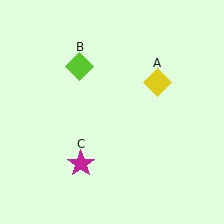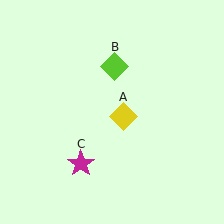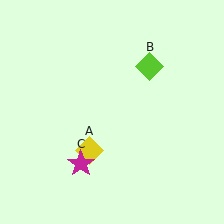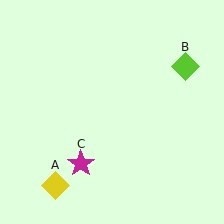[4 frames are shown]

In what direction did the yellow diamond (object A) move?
The yellow diamond (object A) moved down and to the left.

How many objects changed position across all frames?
2 objects changed position: yellow diamond (object A), lime diamond (object B).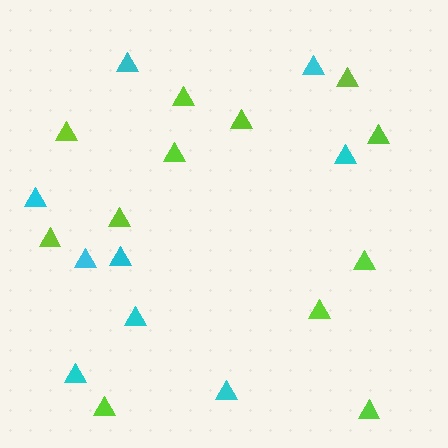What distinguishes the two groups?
There are 2 groups: one group of cyan triangles (9) and one group of lime triangles (12).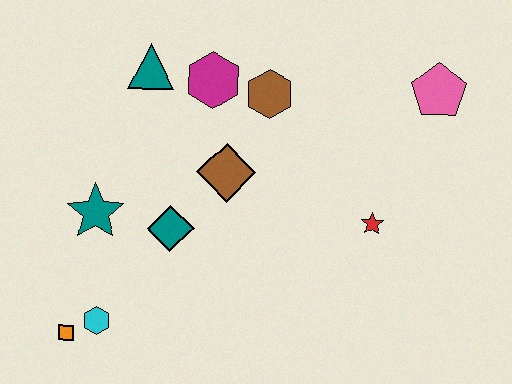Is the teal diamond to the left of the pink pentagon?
Yes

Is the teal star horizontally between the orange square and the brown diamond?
Yes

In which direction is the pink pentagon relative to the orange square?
The pink pentagon is to the right of the orange square.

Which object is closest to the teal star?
The teal diamond is closest to the teal star.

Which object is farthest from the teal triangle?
The pink pentagon is farthest from the teal triangle.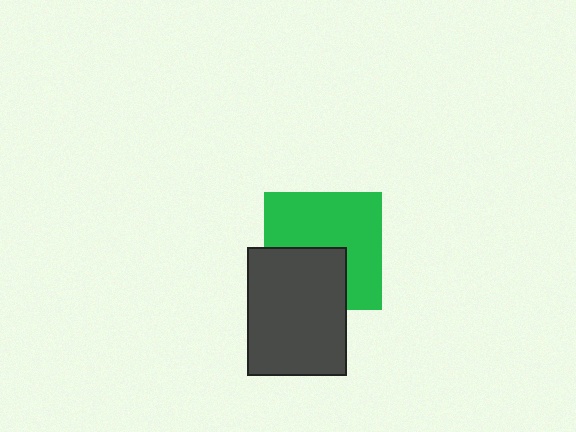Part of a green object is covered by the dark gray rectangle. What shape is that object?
It is a square.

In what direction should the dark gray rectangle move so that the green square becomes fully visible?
The dark gray rectangle should move down. That is the shortest direction to clear the overlap and leave the green square fully visible.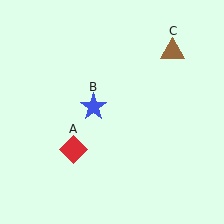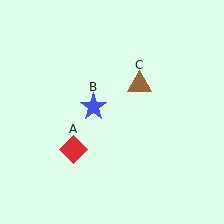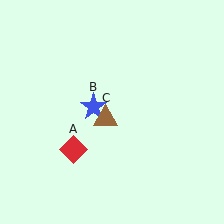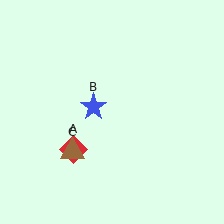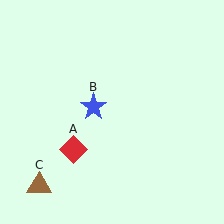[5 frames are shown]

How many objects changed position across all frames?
1 object changed position: brown triangle (object C).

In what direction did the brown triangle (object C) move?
The brown triangle (object C) moved down and to the left.